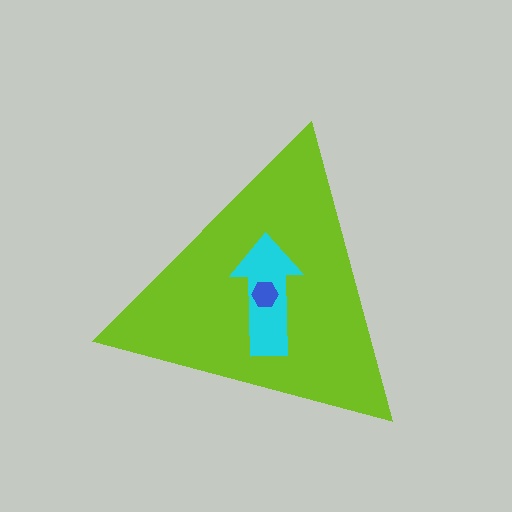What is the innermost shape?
The blue hexagon.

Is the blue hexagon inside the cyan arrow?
Yes.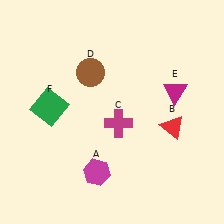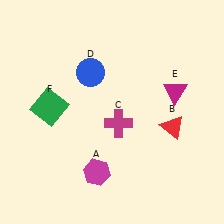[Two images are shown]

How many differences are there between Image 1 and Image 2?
There is 1 difference between the two images.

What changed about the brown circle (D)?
In Image 1, D is brown. In Image 2, it changed to blue.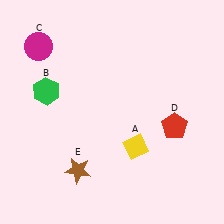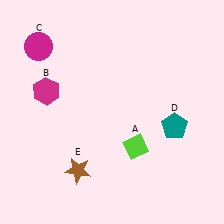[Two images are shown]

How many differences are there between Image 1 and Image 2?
There are 3 differences between the two images.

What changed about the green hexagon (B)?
In Image 1, B is green. In Image 2, it changed to magenta.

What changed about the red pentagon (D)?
In Image 1, D is red. In Image 2, it changed to teal.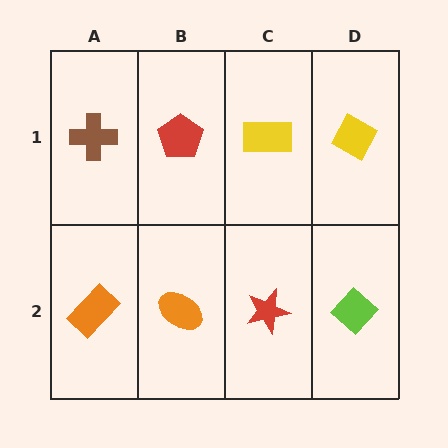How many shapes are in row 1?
4 shapes.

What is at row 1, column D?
A yellow diamond.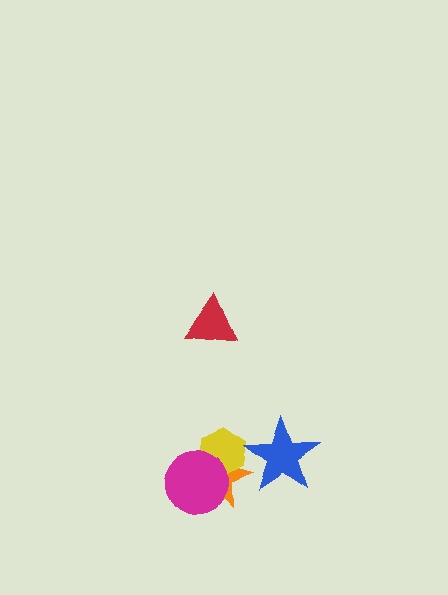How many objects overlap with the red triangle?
0 objects overlap with the red triangle.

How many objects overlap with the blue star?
1 object overlaps with the blue star.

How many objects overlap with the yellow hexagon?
2 objects overlap with the yellow hexagon.